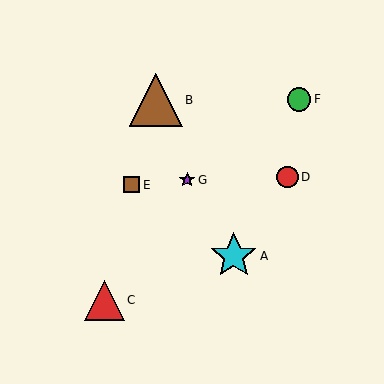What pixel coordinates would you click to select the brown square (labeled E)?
Click at (132, 185) to select the brown square E.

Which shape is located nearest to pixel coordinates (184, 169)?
The purple star (labeled G) at (187, 180) is nearest to that location.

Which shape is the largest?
The brown triangle (labeled B) is the largest.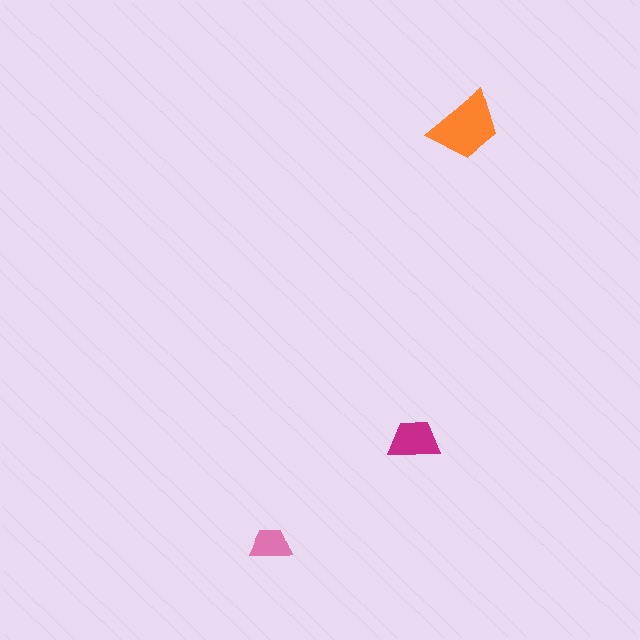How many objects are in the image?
There are 3 objects in the image.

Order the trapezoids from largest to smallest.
the orange one, the magenta one, the pink one.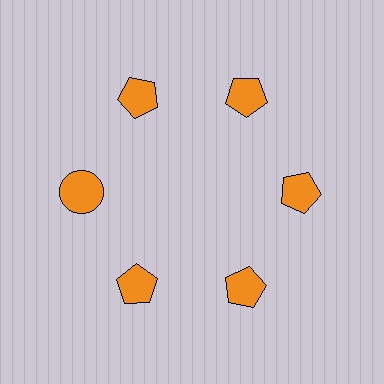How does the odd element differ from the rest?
It has a different shape: circle instead of pentagon.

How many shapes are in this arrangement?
There are 6 shapes arranged in a ring pattern.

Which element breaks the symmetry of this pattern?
The orange circle at roughly the 9 o'clock position breaks the symmetry. All other shapes are orange pentagons.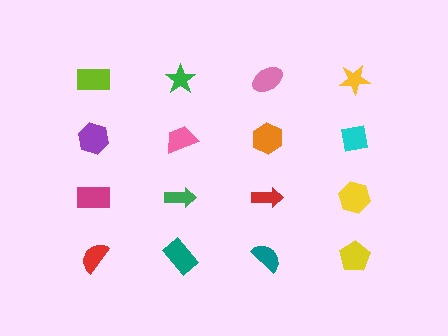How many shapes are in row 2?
4 shapes.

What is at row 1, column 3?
A pink ellipse.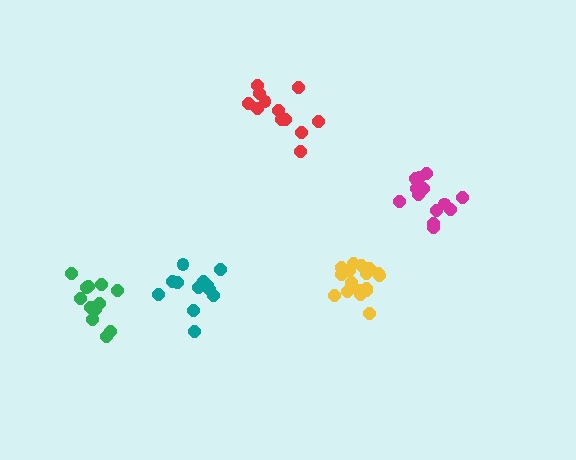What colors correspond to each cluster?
The clusters are colored: yellow, magenta, red, green, teal.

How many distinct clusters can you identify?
There are 5 distinct clusters.